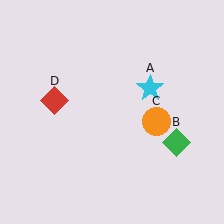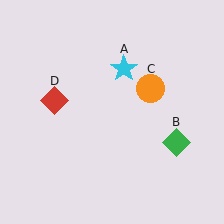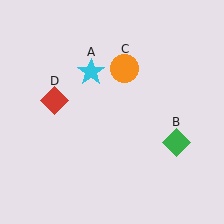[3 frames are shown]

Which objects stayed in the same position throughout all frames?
Green diamond (object B) and red diamond (object D) remained stationary.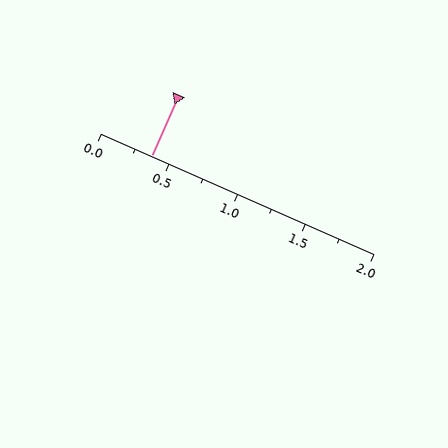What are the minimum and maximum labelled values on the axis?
The axis runs from 0.0 to 2.0.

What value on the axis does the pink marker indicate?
The marker indicates approximately 0.38.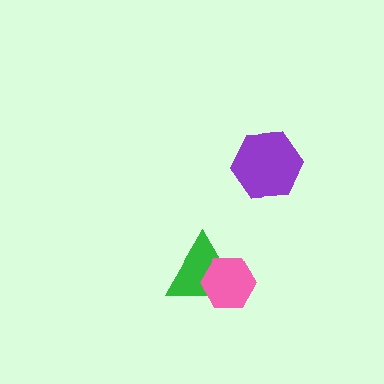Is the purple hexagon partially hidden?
No, no other shape covers it.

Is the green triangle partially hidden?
Yes, it is partially covered by another shape.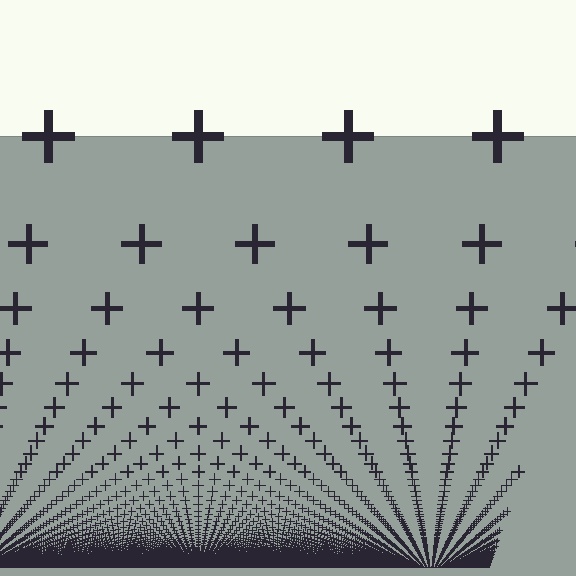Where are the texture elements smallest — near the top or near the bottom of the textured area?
Near the bottom.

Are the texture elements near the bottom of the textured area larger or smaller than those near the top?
Smaller. The gradient is inverted — elements near the bottom are smaller and denser.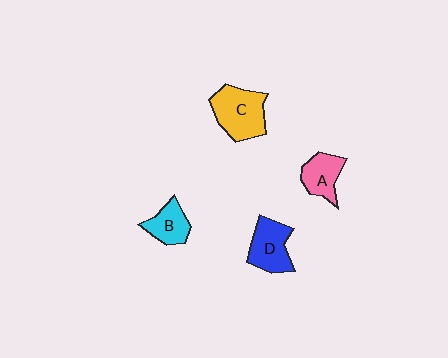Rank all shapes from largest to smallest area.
From largest to smallest: C (yellow), D (blue), A (pink), B (cyan).